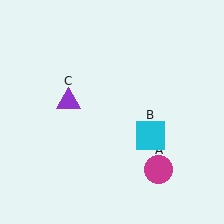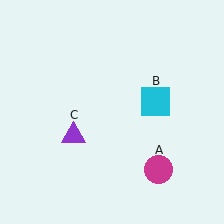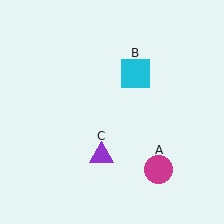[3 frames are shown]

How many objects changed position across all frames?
2 objects changed position: cyan square (object B), purple triangle (object C).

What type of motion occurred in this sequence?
The cyan square (object B), purple triangle (object C) rotated counterclockwise around the center of the scene.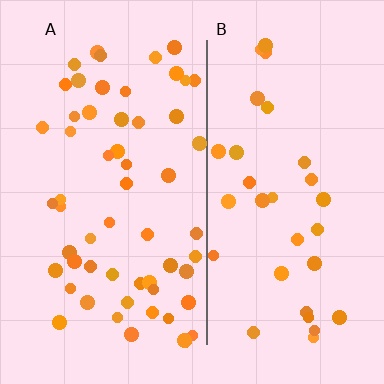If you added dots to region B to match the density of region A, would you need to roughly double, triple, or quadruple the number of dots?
Approximately double.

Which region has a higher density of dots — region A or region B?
A (the left).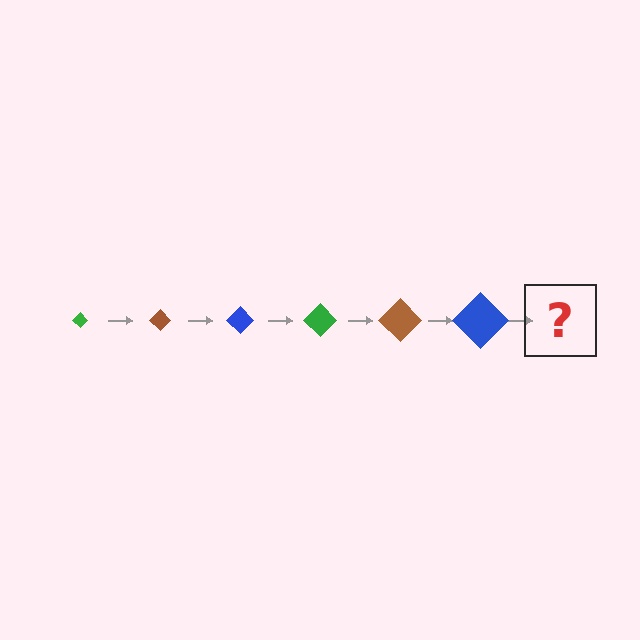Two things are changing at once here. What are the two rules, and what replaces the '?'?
The two rules are that the diamond grows larger each step and the color cycles through green, brown, and blue. The '?' should be a green diamond, larger than the previous one.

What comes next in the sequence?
The next element should be a green diamond, larger than the previous one.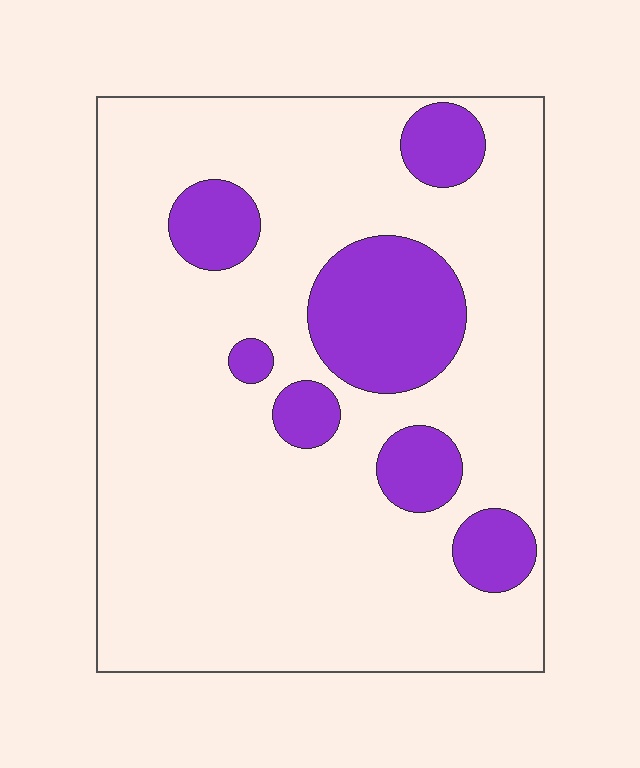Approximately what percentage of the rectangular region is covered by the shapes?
Approximately 20%.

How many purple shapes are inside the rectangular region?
7.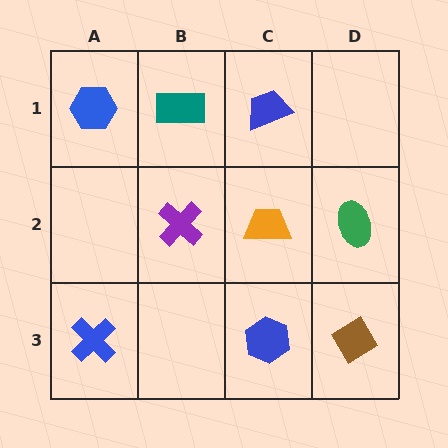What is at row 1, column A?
A blue hexagon.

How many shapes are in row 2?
3 shapes.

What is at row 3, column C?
A blue hexagon.